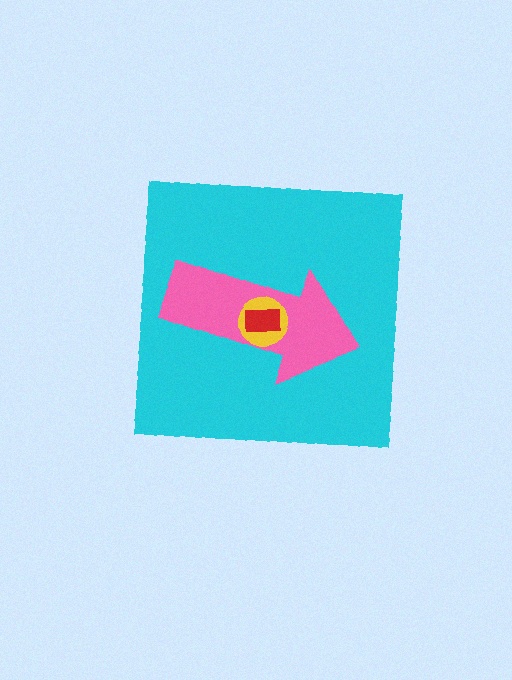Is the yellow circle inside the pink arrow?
Yes.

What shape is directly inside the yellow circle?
The red rectangle.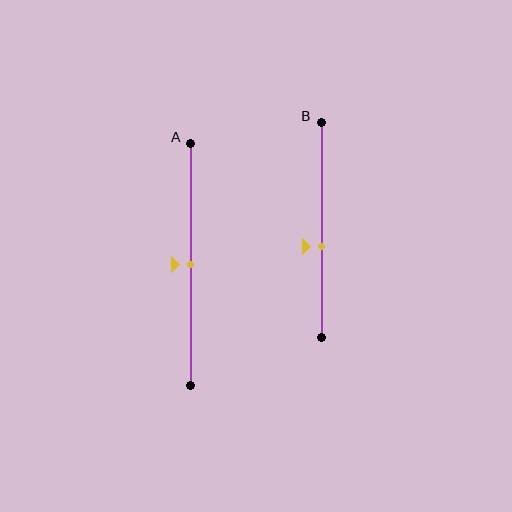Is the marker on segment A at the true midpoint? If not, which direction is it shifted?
Yes, the marker on segment A is at the true midpoint.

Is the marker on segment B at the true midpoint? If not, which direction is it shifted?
No, the marker on segment B is shifted downward by about 7% of the segment length.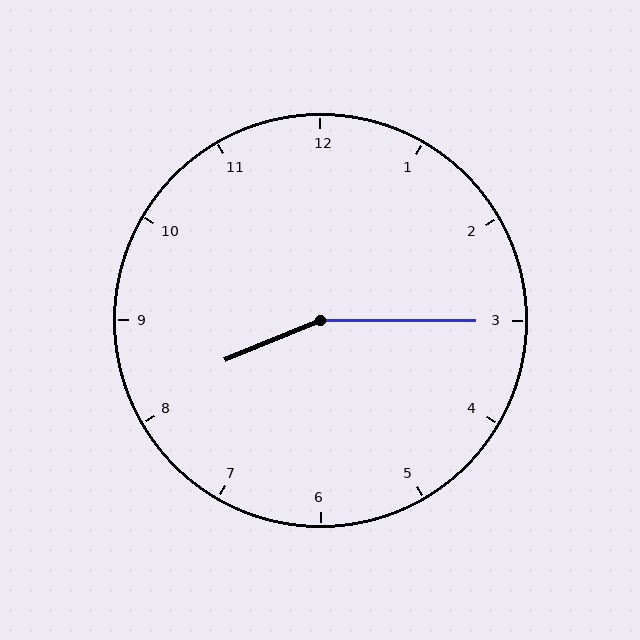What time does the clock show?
8:15.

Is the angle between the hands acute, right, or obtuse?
It is obtuse.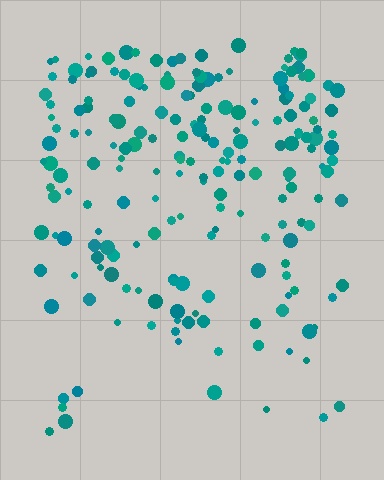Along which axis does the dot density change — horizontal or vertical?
Vertical.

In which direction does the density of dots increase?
From bottom to top, with the top side densest.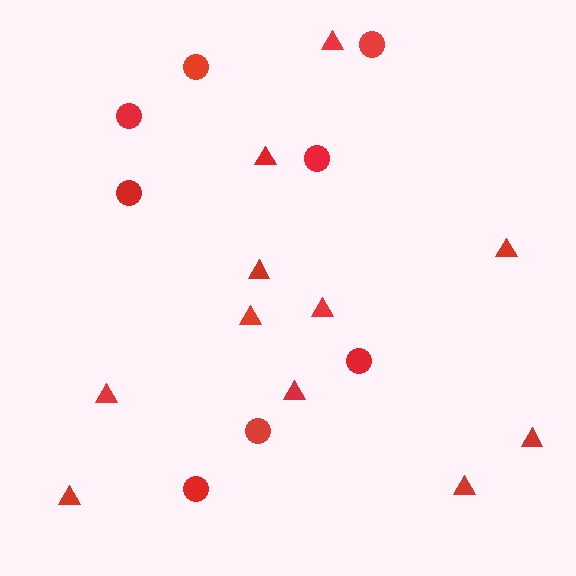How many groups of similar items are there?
There are 2 groups: one group of circles (8) and one group of triangles (11).